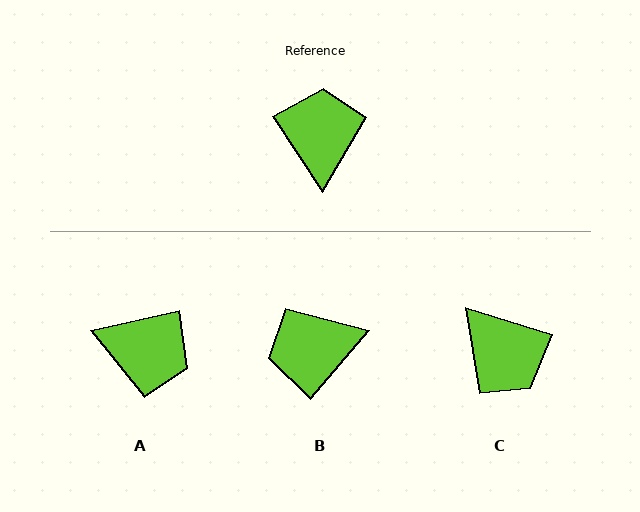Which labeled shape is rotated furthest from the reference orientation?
C, about 140 degrees away.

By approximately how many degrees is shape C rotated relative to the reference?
Approximately 140 degrees clockwise.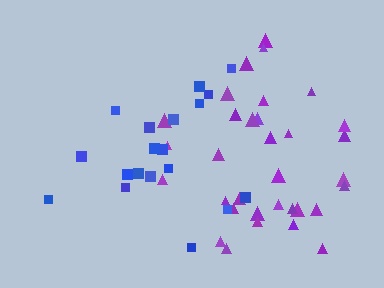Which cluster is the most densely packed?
Purple.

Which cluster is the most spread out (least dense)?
Blue.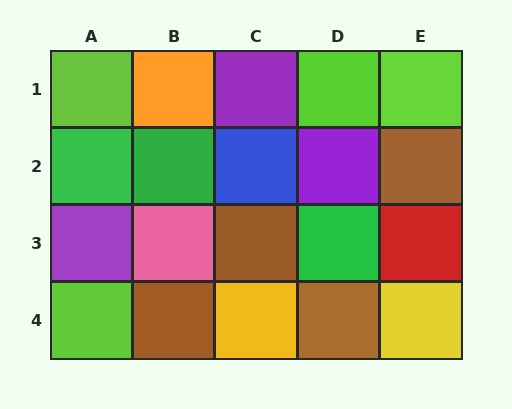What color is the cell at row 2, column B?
Green.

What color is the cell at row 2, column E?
Brown.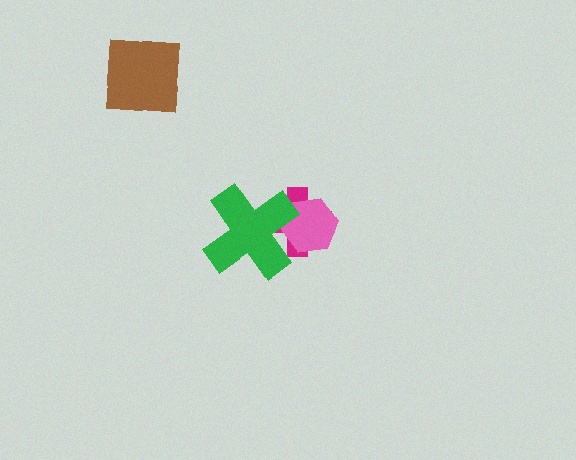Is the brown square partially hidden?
No, no other shape covers it.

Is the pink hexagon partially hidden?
Yes, it is partially covered by another shape.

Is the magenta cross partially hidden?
Yes, it is partially covered by another shape.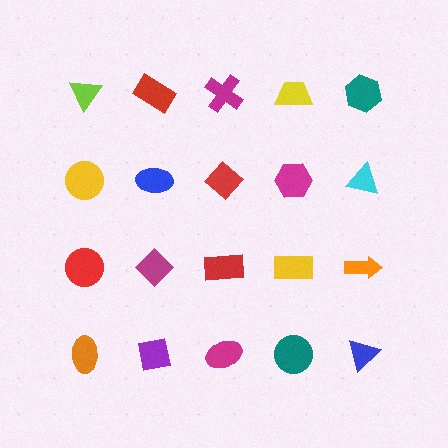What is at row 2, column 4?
A magenta hexagon.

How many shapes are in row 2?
5 shapes.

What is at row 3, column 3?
A red rectangle.